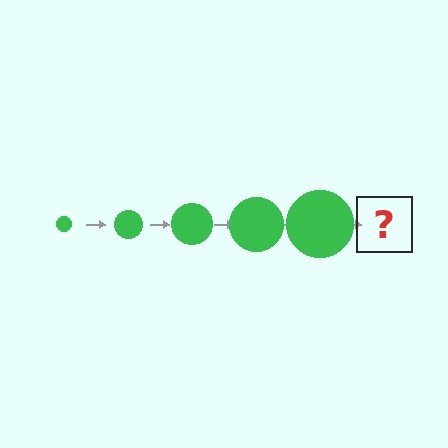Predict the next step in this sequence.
The next step is a green circle, larger than the previous one.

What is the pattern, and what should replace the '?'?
The pattern is that the circle gets progressively larger each step. The '?' should be a green circle, larger than the previous one.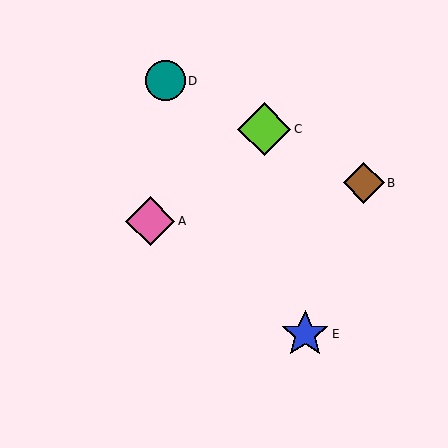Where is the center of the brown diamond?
The center of the brown diamond is at (364, 183).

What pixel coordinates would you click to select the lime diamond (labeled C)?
Click at (264, 129) to select the lime diamond C.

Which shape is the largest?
The lime diamond (labeled C) is the largest.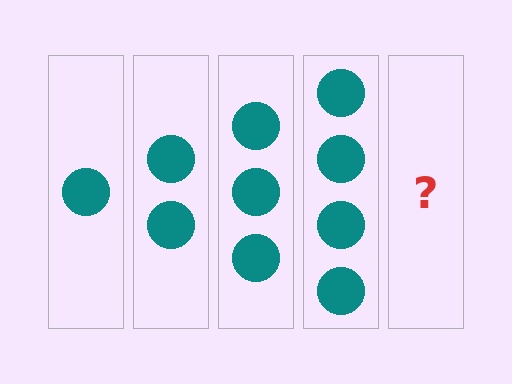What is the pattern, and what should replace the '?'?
The pattern is that each step adds one more circle. The '?' should be 5 circles.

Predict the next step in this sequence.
The next step is 5 circles.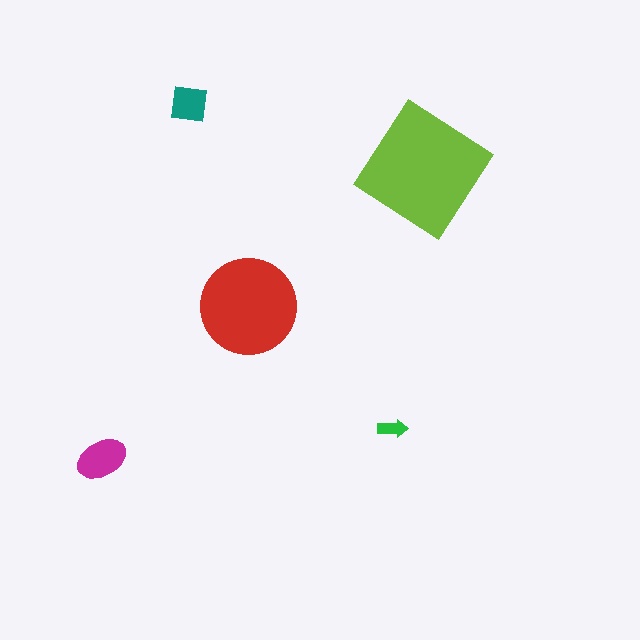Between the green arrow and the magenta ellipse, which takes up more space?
The magenta ellipse.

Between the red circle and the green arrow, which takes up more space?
The red circle.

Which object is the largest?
The lime diamond.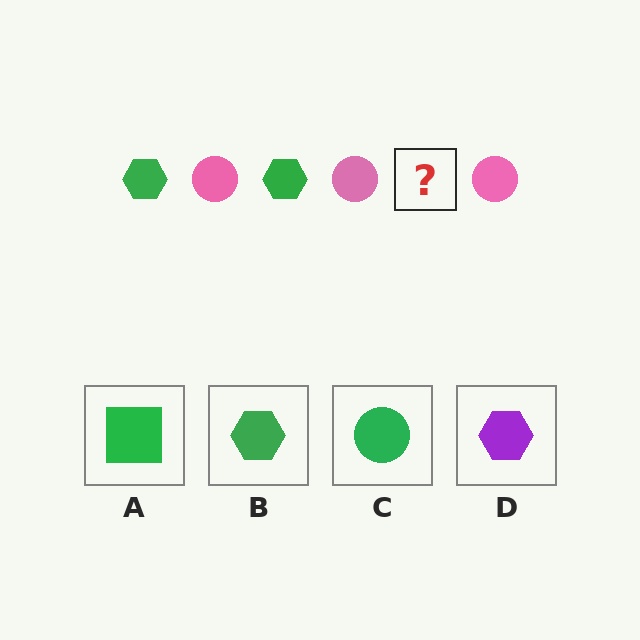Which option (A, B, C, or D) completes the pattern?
B.